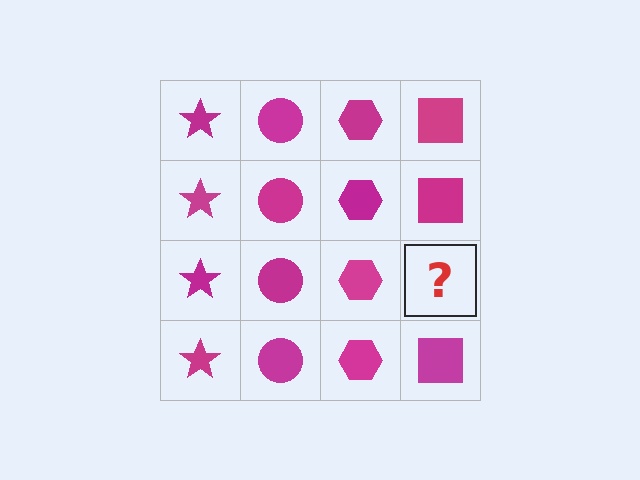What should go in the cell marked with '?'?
The missing cell should contain a magenta square.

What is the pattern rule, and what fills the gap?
The rule is that each column has a consistent shape. The gap should be filled with a magenta square.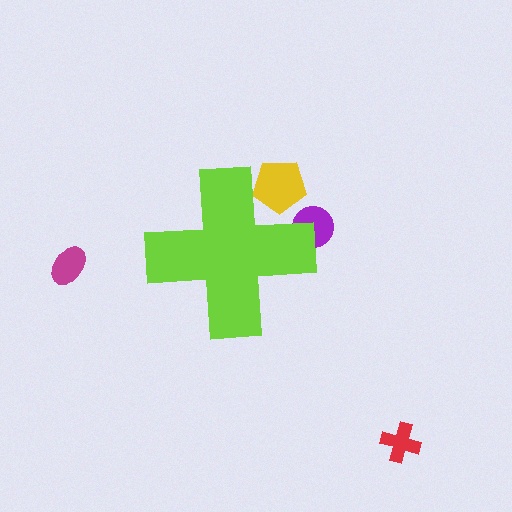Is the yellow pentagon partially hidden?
Yes, the yellow pentagon is partially hidden behind the lime cross.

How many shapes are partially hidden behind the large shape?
2 shapes are partially hidden.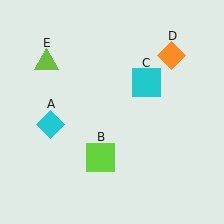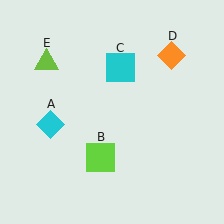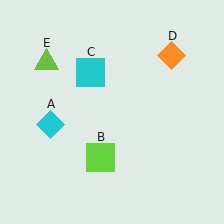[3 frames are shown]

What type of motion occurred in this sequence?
The cyan square (object C) rotated counterclockwise around the center of the scene.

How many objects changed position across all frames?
1 object changed position: cyan square (object C).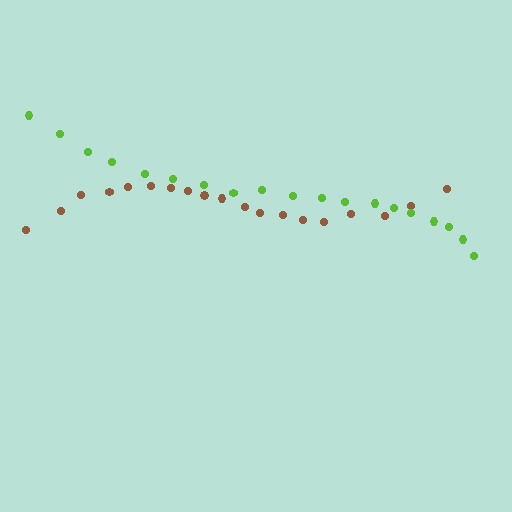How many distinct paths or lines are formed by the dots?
There are 2 distinct paths.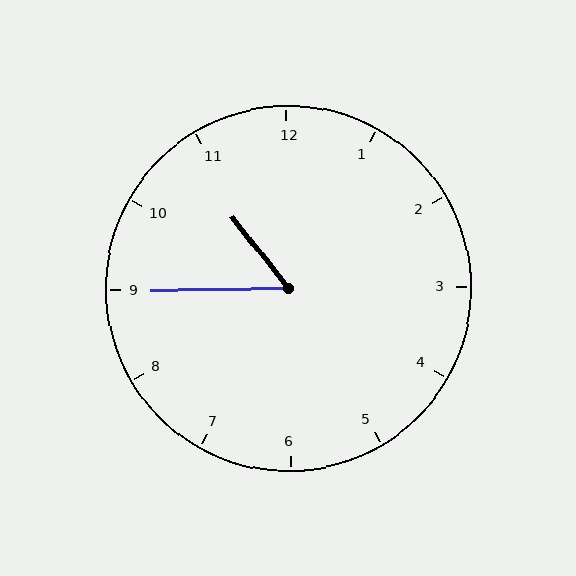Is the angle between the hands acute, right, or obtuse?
It is acute.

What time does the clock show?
10:45.